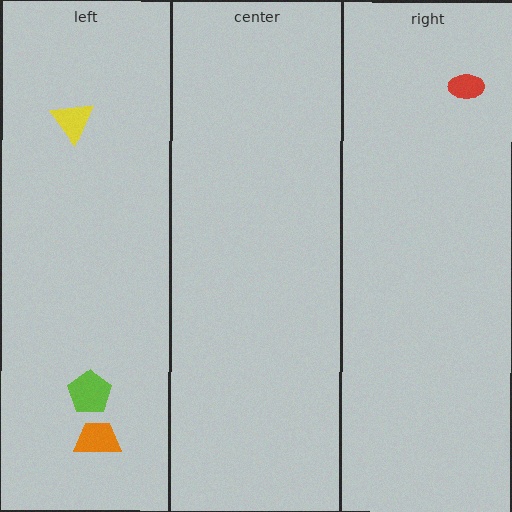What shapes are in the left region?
The lime pentagon, the yellow triangle, the orange trapezoid.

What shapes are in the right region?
The red ellipse.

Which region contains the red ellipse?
The right region.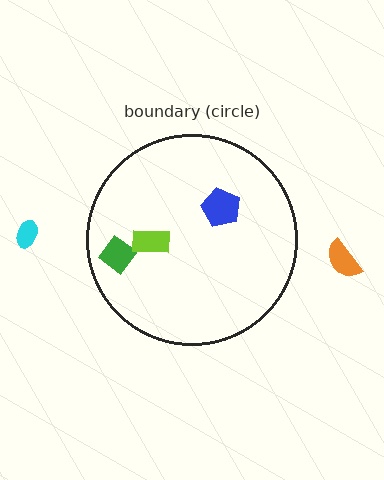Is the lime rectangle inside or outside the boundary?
Inside.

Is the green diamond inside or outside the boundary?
Inside.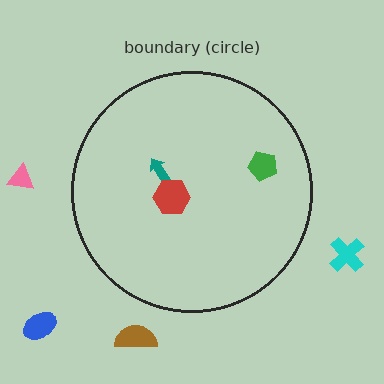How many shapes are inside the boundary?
3 inside, 4 outside.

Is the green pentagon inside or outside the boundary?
Inside.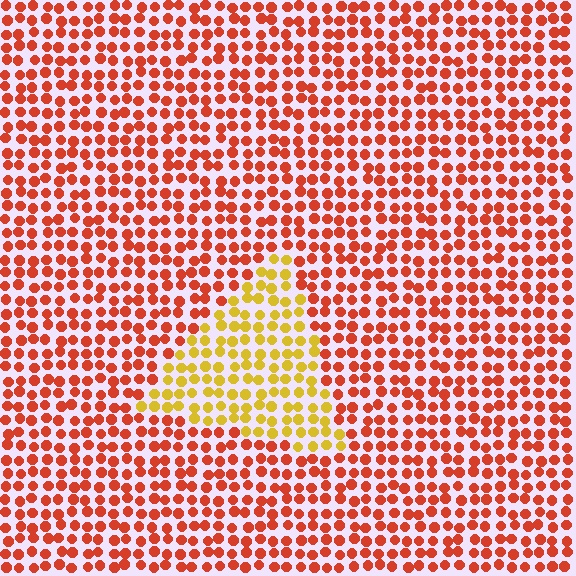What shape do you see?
I see a triangle.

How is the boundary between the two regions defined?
The boundary is defined purely by a slight shift in hue (about 44 degrees). Spacing, size, and orientation are identical on both sides.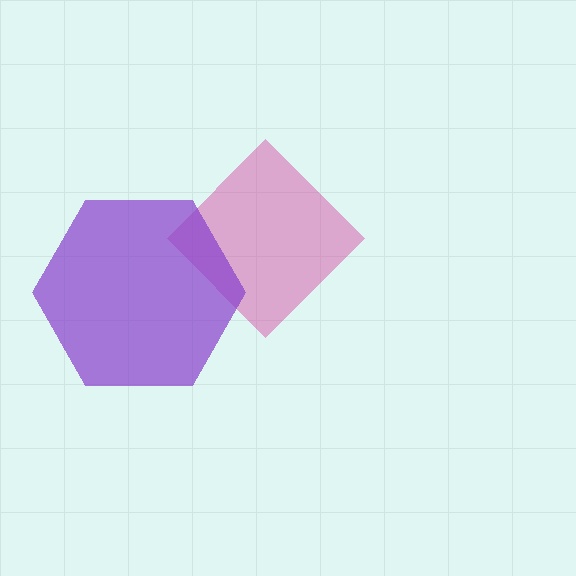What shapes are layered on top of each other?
The layered shapes are: a magenta diamond, a purple hexagon.